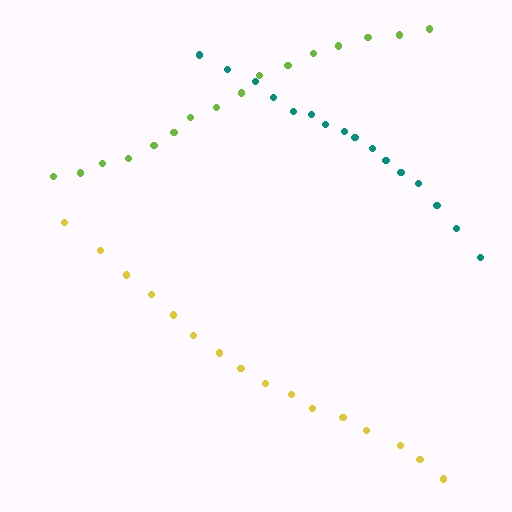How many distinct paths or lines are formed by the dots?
There are 3 distinct paths.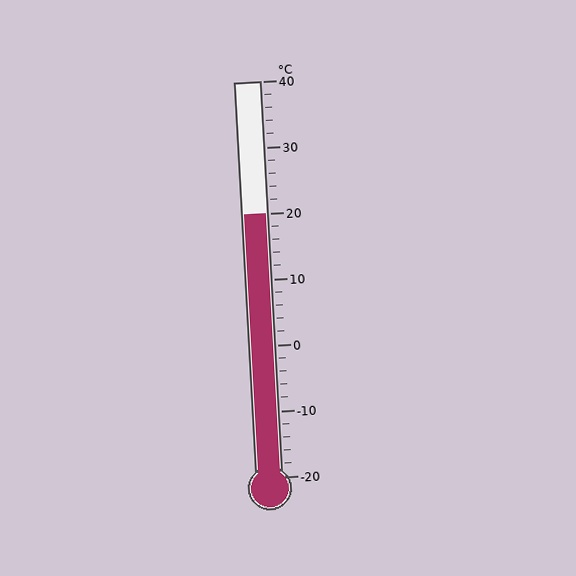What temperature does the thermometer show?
The thermometer shows approximately 20°C.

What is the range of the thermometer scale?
The thermometer scale ranges from -20°C to 40°C.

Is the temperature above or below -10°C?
The temperature is above -10°C.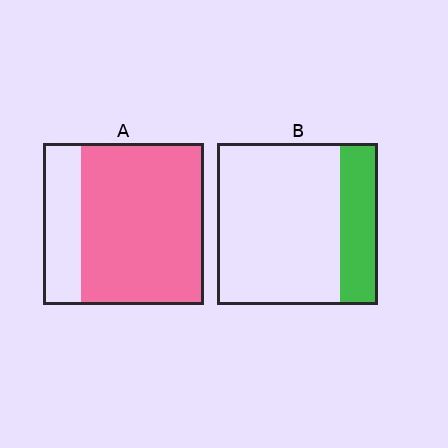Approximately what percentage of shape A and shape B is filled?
A is approximately 75% and B is approximately 25%.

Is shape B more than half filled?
No.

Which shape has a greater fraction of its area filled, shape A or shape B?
Shape A.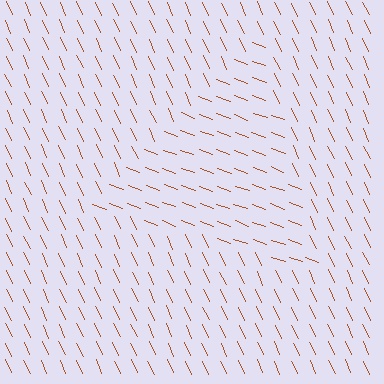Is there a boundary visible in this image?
Yes, there is a texture boundary formed by a change in line orientation.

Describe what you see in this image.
The image is filled with small brown line segments. A triangle region in the image has lines oriented differently from the surrounding lines, creating a visible texture boundary.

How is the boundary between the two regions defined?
The boundary is defined purely by a change in line orientation (approximately 45 degrees difference). All lines are the same color and thickness.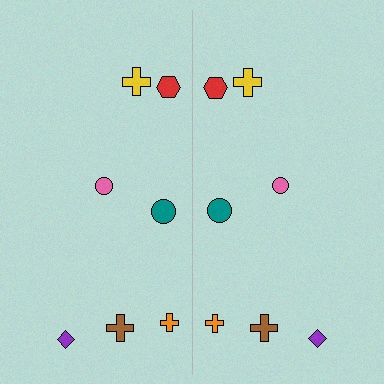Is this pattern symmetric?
Yes, this pattern has bilateral (reflection) symmetry.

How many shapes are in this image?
There are 14 shapes in this image.